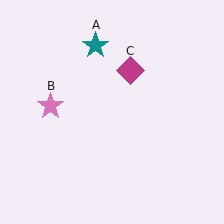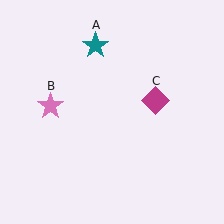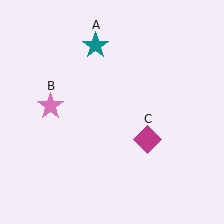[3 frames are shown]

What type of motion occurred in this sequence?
The magenta diamond (object C) rotated clockwise around the center of the scene.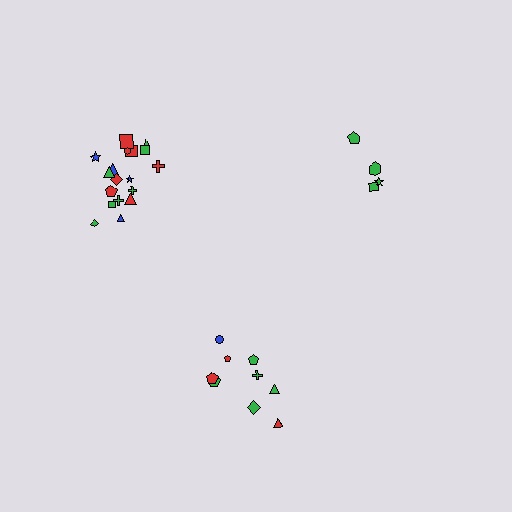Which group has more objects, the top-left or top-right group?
The top-left group.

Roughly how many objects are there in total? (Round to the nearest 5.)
Roughly 30 objects in total.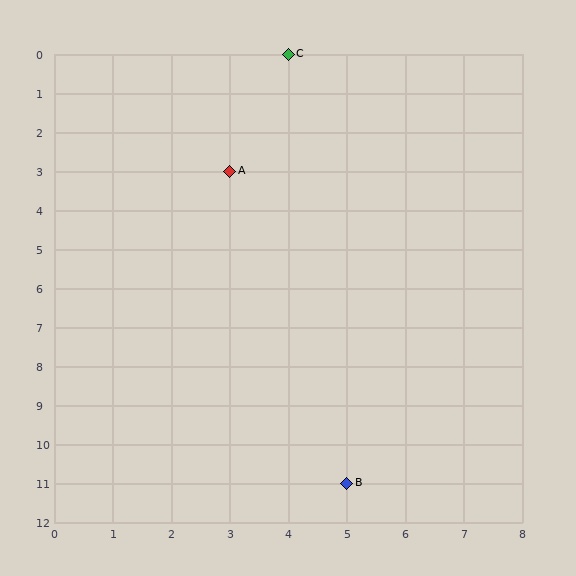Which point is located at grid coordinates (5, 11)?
Point B is at (5, 11).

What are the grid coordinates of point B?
Point B is at grid coordinates (5, 11).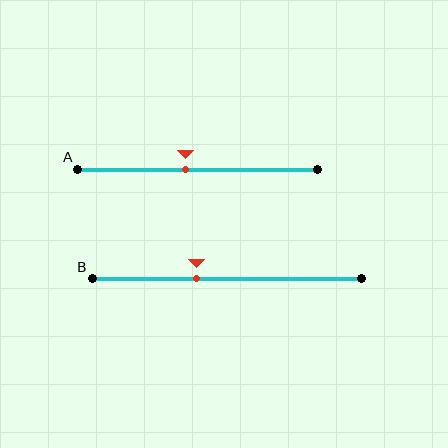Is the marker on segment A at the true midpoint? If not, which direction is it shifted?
No, the marker on segment A is shifted to the left by about 5% of the segment length.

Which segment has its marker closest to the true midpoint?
Segment A has its marker closest to the true midpoint.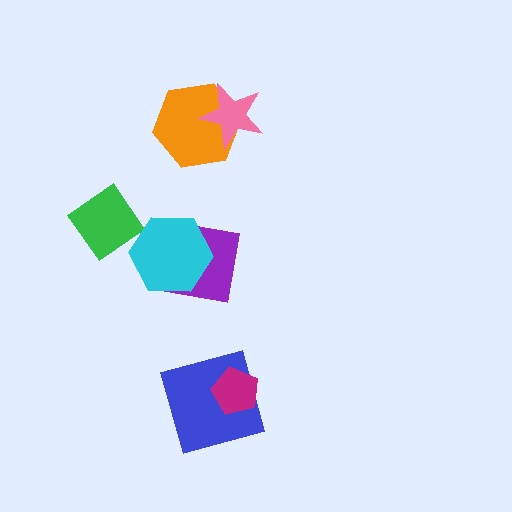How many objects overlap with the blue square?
1 object overlaps with the blue square.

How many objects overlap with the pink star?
1 object overlaps with the pink star.